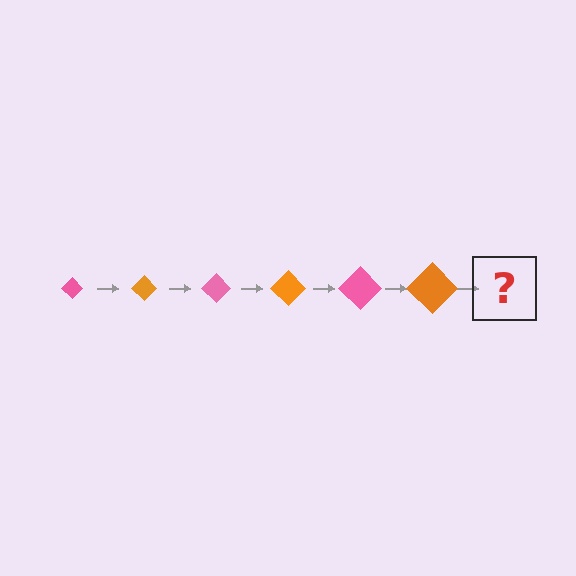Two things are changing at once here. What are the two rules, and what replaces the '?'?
The two rules are that the diamond grows larger each step and the color cycles through pink and orange. The '?' should be a pink diamond, larger than the previous one.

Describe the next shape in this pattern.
It should be a pink diamond, larger than the previous one.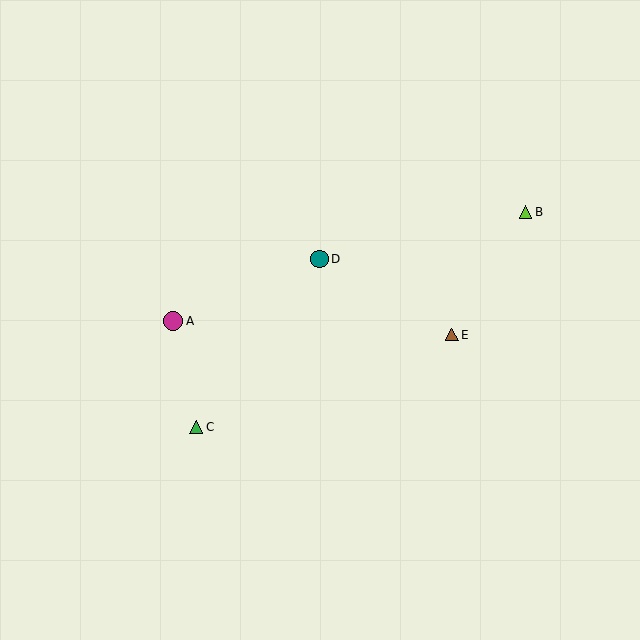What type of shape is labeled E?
Shape E is a brown triangle.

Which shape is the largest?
The magenta circle (labeled A) is the largest.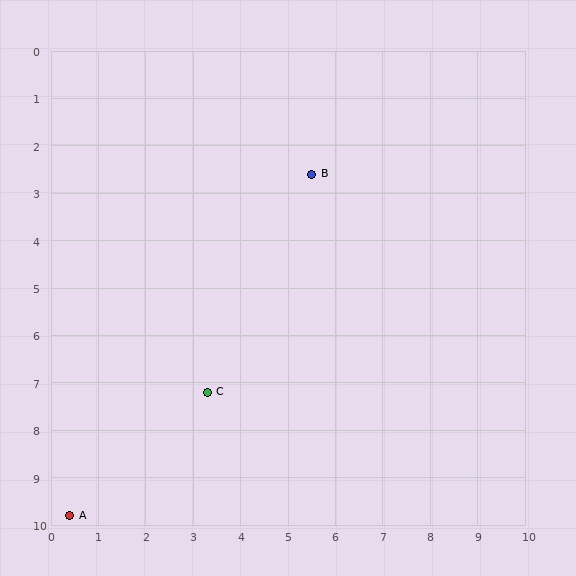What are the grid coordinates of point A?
Point A is at approximately (0.4, 9.8).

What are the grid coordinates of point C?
Point C is at approximately (3.3, 7.2).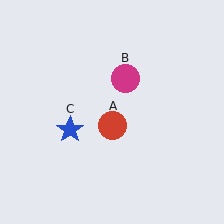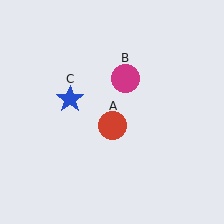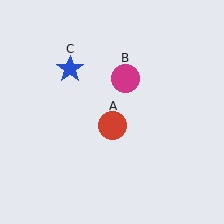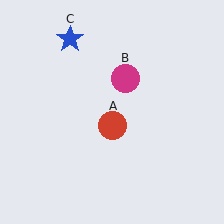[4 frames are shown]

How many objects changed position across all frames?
1 object changed position: blue star (object C).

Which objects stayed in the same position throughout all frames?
Red circle (object A) and magenta circle (object B) remained stationary.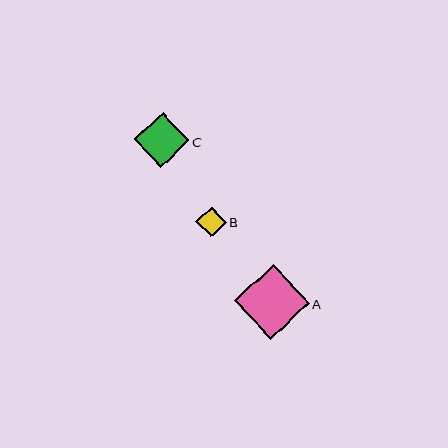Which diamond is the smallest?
Diamond B is the smallest with a size of approximately 30 pixels.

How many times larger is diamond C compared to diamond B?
Diamond C is approximately 1.8 times the size of diamond B.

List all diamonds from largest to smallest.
From largest to smallest: A, C, B.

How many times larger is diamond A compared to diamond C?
Diamond A is approximately 1.4 times the size of diamond C.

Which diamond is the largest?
Diamond A is the largest with a size of approximately 75 pixels.